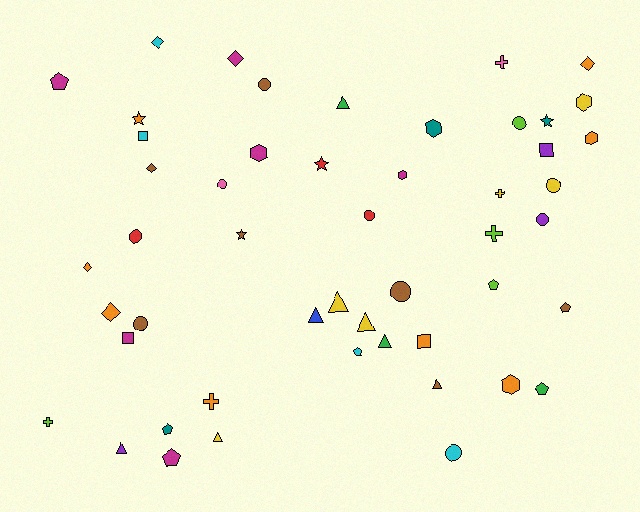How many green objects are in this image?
There are 3 green objects.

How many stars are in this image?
There are 4 stars.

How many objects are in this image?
There are 50 objects.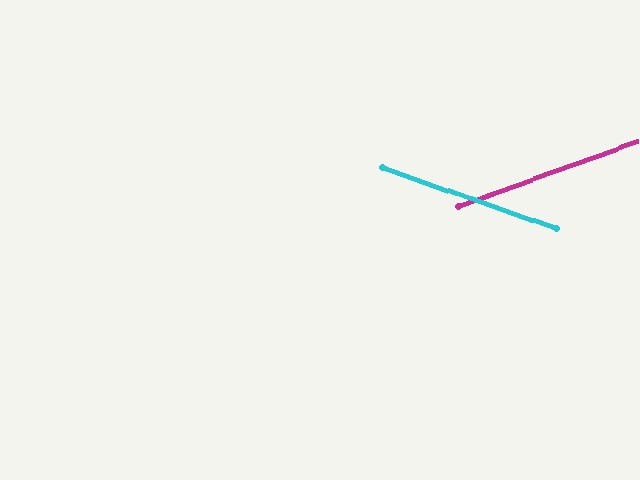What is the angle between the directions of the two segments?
Approximately 39 degrees.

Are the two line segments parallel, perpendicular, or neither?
Neither parallel nor perpendicular — they differ by about 39°.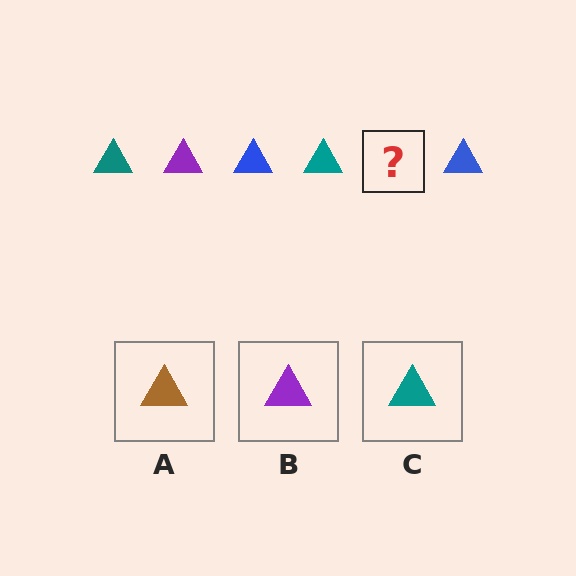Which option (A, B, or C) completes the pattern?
B.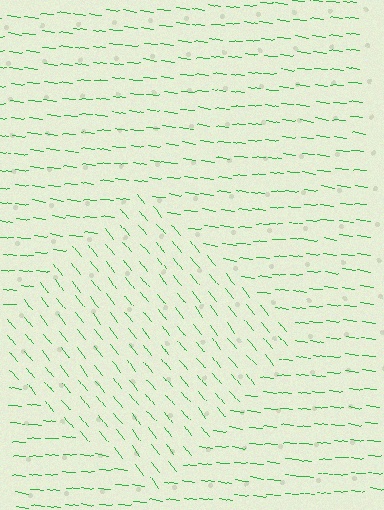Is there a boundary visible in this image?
Yes, there is a texture boundary formed by a change in line orientation.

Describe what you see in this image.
The image is filled with small green line segments. A diamond region in the image has lines oriented differently from the surrounding lines, creating a visible texture boundary.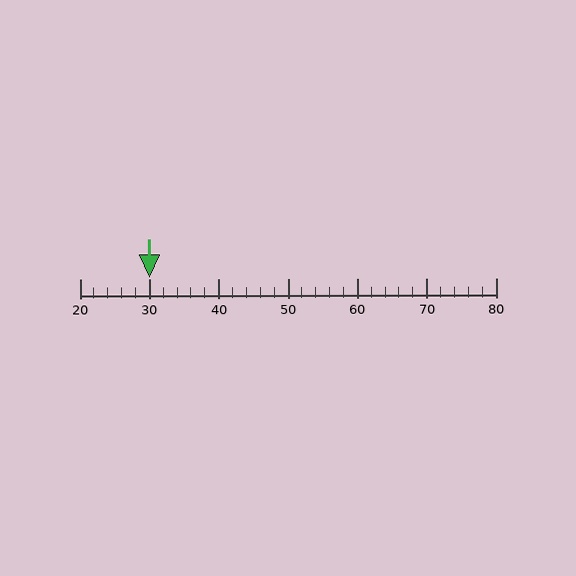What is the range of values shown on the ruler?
The ruler shows values from 20 to 80.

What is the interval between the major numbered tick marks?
The major tick marks are spaced 10 units apart.